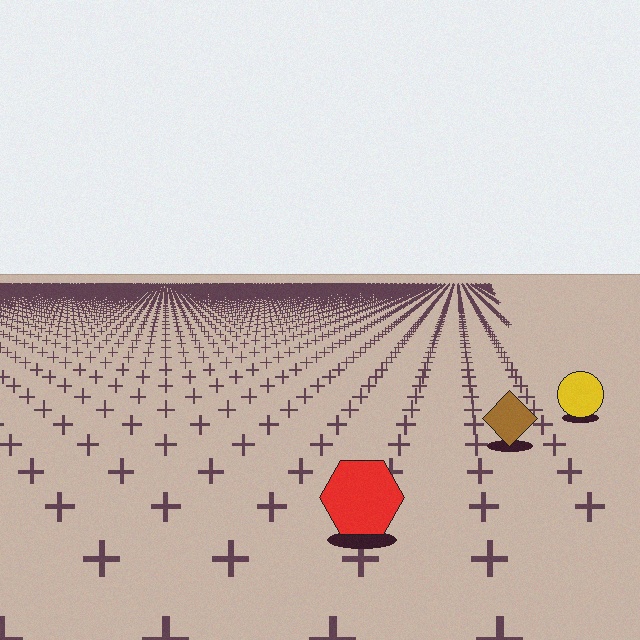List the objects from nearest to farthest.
From nearest to farthest: the red hexagon, the brown diamond, the yellow circle.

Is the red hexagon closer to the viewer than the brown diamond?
Yes. The red hexagon is closer — you can tell from the texture gradient: the ground texture is coarser near it.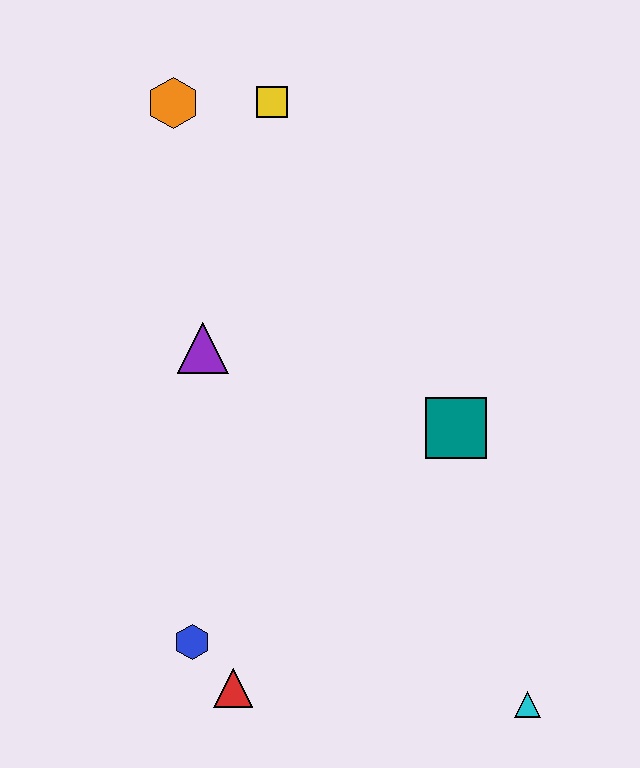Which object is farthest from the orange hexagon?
The cyan triangle is farthest from the orange hexagon.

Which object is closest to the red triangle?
The blue hexagon is closest to the red triangle.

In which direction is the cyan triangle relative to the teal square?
The cyan triangle is below the teal square.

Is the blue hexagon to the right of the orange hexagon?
Yes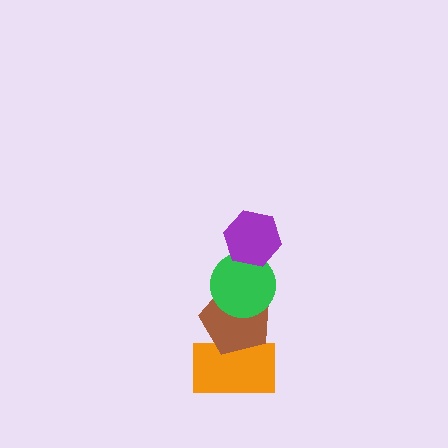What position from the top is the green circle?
The green circle is 2nd from the top.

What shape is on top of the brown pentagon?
The green circle is on top of the brown pentagon.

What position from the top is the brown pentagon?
The brown pentagon is 3rd from the top.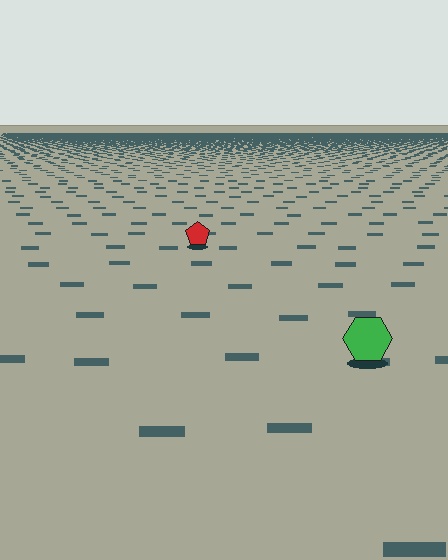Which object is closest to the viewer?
The green hexagon is closest. The texture marks near it are larger and more spread out.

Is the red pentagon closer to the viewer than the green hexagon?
No. The green hexagon is closer — you can tell from the texture gradient: the ground texture is coarser near it.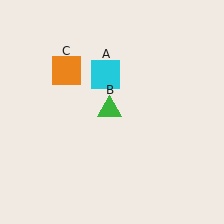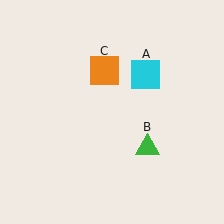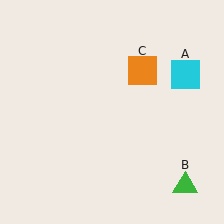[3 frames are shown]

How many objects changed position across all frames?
3 objects changed position: cyan square (object A), green triangle (object B), orange square (object C).